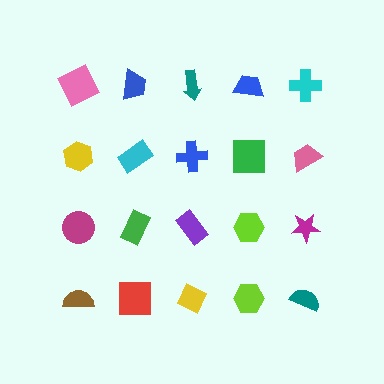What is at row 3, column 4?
A lime hexagon.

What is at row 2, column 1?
A yellow hexagon.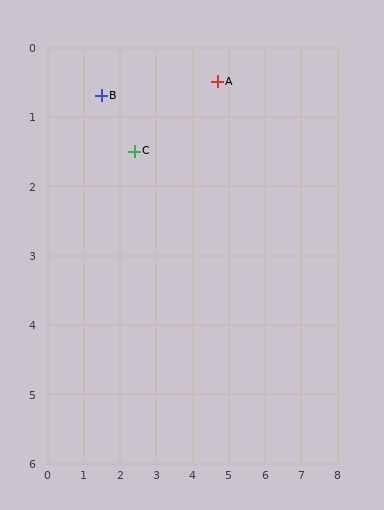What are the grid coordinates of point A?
Point A is at approximately (4.7, 0.5).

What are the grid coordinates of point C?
Point C is at approximately (2.4, 1.5).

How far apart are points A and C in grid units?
Points A and C are about 2.5 grid units apart.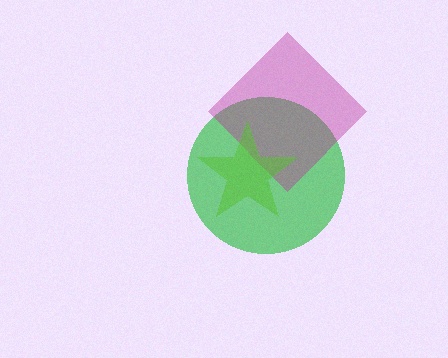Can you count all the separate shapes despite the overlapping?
Yes, there are 3 separate shapes.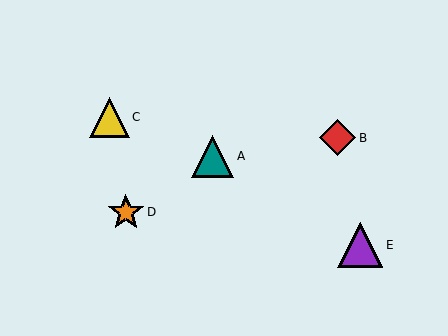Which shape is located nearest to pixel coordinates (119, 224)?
The orange star (labeled D) at (126, 212) is nearest to that location.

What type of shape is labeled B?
Shape B is a red diamond.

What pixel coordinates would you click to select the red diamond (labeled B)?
Click at (338, 138) to select the red diamond B.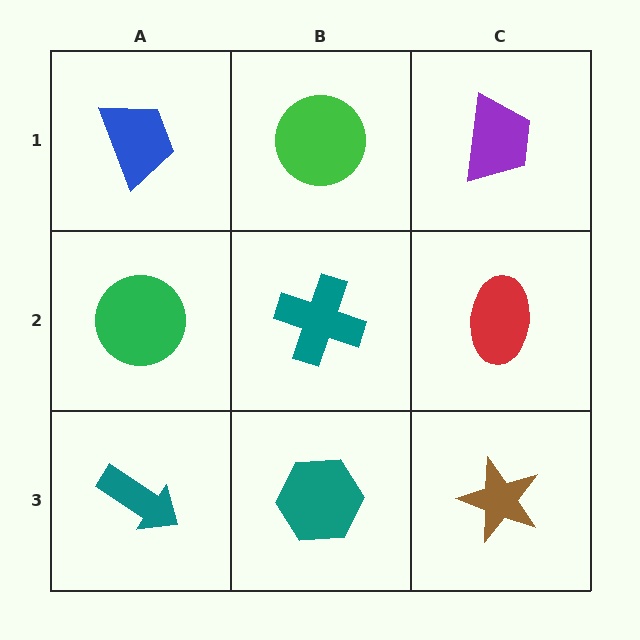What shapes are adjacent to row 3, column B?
A teal cross (row 2, column B), a teal arrow (row 3, column A), a brown star (row 3, column C).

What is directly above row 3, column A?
A green circle.